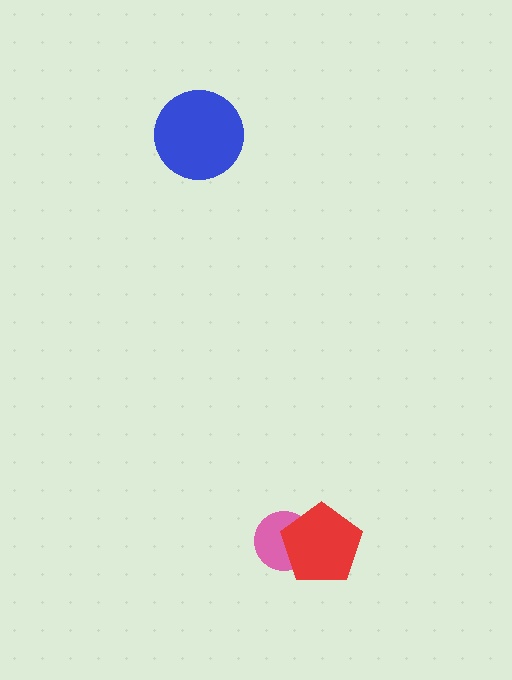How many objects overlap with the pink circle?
1 object overlaps with the pink circle.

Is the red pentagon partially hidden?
No, no other shape covers it.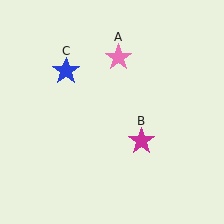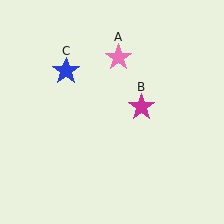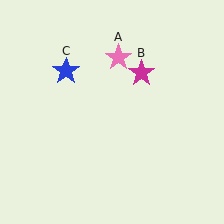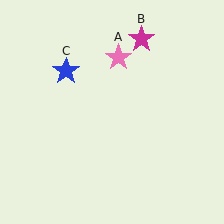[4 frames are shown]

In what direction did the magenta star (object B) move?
The magenta star (object B) moved up.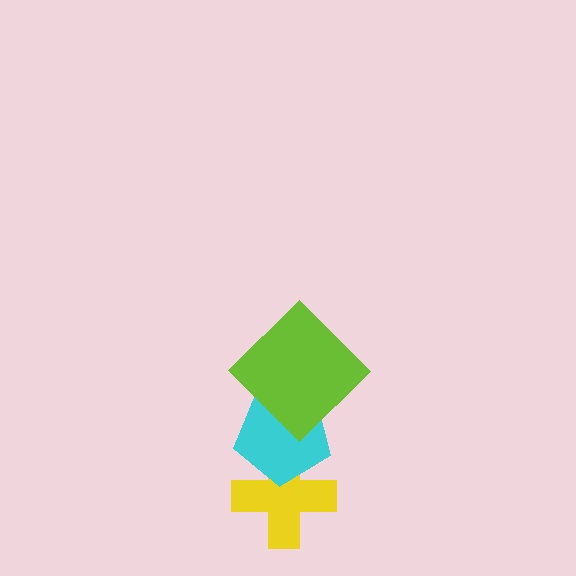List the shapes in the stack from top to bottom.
From top to bottom: the lime diamond, the cyan pentagon, the yellow cross.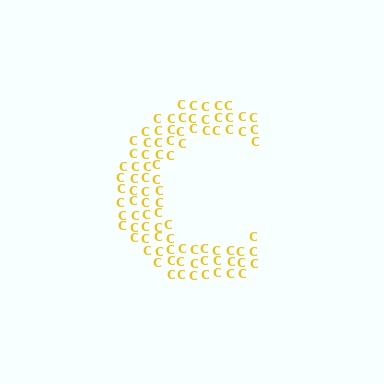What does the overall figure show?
The overall figure shows the letter C.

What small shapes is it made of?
It is made of small letter C's.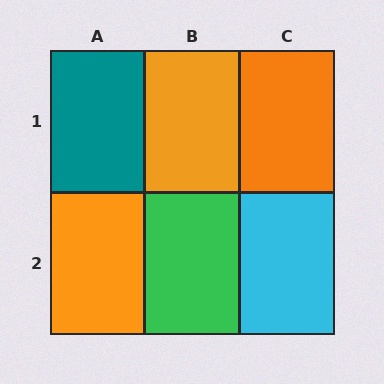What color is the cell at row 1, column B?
Orange.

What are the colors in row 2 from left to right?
Orange, green, cyan.